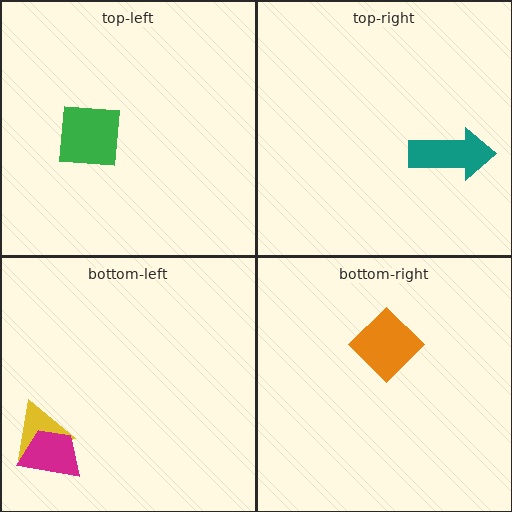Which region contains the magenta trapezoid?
The bottom-left region.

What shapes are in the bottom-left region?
The yellow triangle, the magenta trapezoid.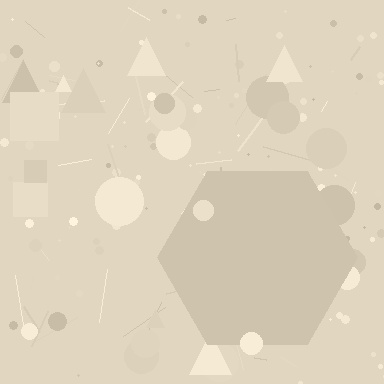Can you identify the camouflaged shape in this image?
The camouflaged shape is a hexagon.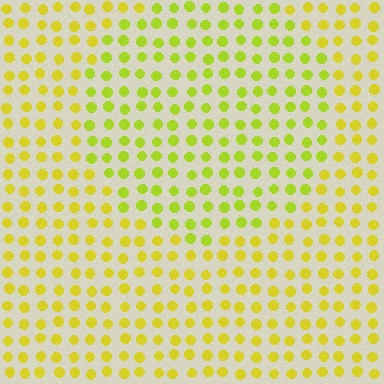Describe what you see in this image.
The image is filled with small yellow elements in a uniform arrangement. A circle-shaped region is visible where the elements are tinted to a slightly different hue, forming a subtle color boundary.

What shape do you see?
I see a circle.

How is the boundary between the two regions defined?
The boundary is defined purely by a slight shift in hue (about 20 degrees). Spacing, size, and orientation are identical on both sides.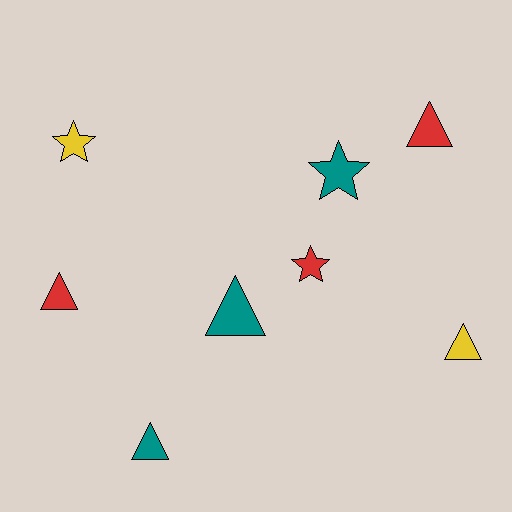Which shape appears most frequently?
Triangle, with 5 objects.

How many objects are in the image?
There are 8 objects.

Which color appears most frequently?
Red, with 3 objects.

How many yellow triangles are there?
There is 1 yellow triangle.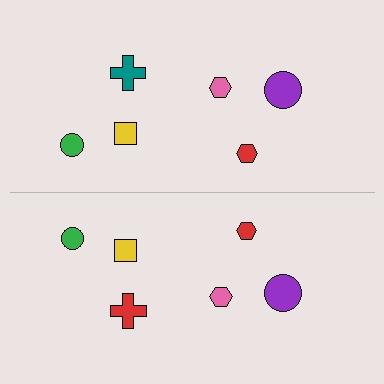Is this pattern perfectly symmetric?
No, the pattern is not perfectly symmetric. The red cross on the bottom side breaks the symmetry — its mirror counterpart is teal.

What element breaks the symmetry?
The red cross on the bottom side breaks the symmetry — its mirror counterpart is teal.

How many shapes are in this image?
There are 12 shapes in this image.